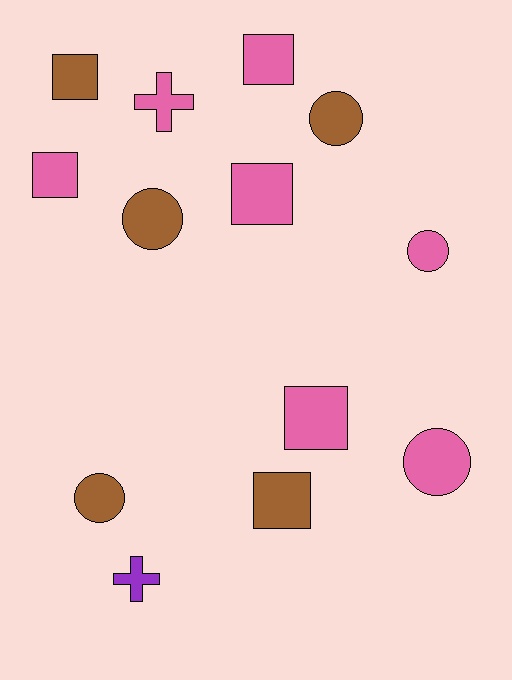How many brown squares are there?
There are 2 brown squares.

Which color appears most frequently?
Pink, with 7 objects.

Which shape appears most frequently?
Square, with 6 objects.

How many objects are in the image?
There are 13 objects.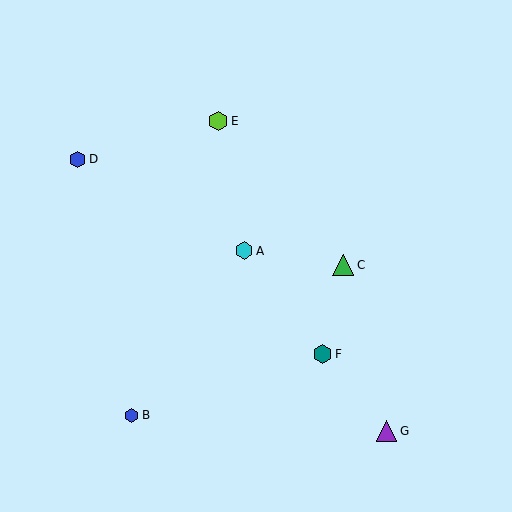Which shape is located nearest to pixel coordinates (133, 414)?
The blue hexagon (labeled B) at (132, 415) is nearest to that location.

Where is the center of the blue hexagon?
The center of the blue hexagon is at (132, 415).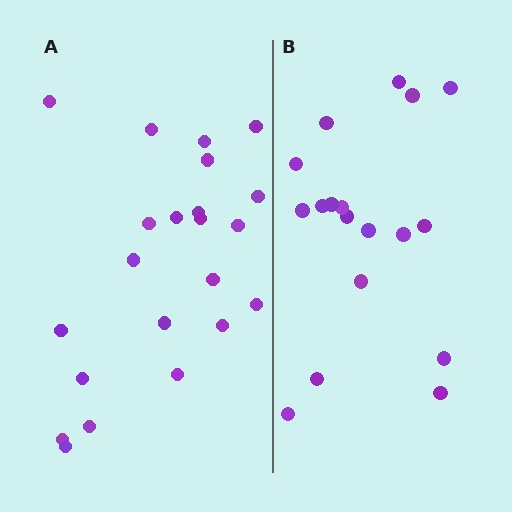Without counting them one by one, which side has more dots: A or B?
Region A (the left region) has more dots.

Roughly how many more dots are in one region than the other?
Region A has about 4 more dots than region B.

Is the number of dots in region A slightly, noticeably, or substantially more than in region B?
Region A has only slightly more — the two regions are fairly close. The ratio is roughly 1.2 to 1.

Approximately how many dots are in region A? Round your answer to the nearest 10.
About 20 dots. (The exact count is 22, which rounds to 20.)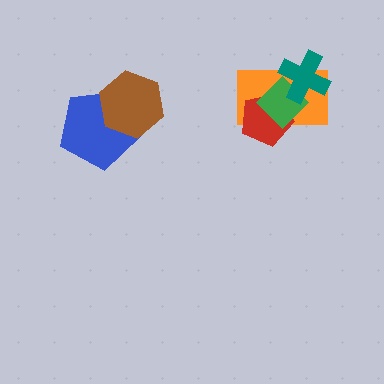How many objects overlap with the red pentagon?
2 objects overlap with the red pentagon.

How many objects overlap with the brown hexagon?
1 object overlaps with the brown hexagon.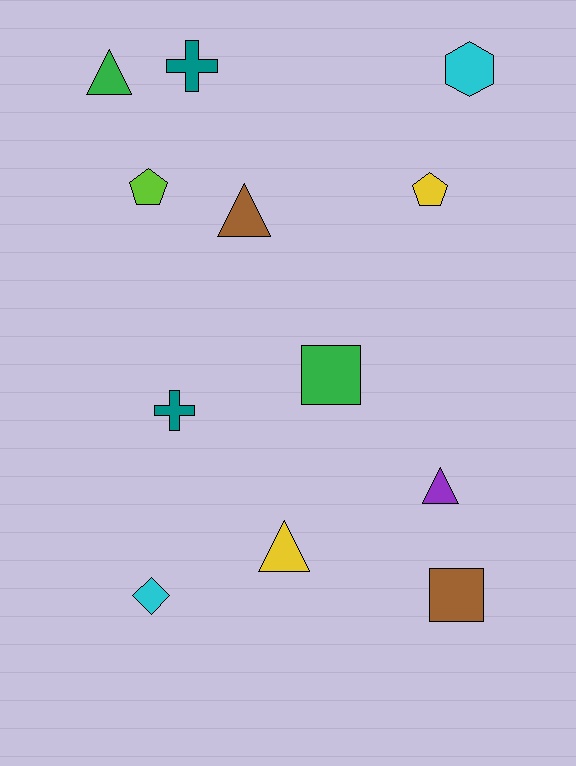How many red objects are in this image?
There are no red objects.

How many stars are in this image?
There are no stars.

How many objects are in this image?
There are 12 objects.